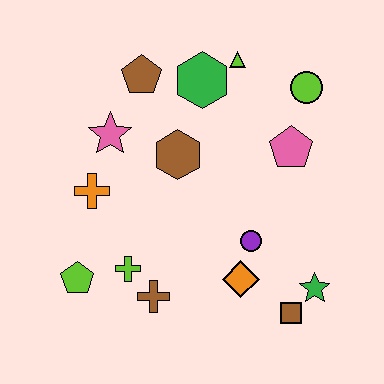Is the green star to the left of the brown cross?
No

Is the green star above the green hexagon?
No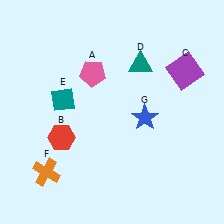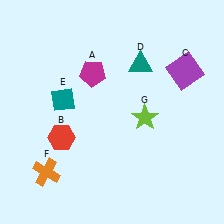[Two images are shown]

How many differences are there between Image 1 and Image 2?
There are 2 differences between the two images.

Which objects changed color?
A changed from pink to magenta. G changed from blue to lime.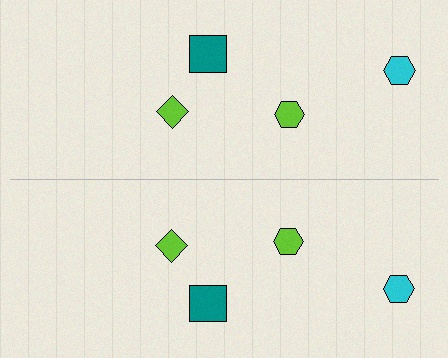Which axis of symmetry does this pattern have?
The pattern has a horizontal axis of symmetry running through the center of the image.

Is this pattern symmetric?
Yes, this pattern has bilateral (reflection) symmetry.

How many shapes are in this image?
There are 8 shapes in this image.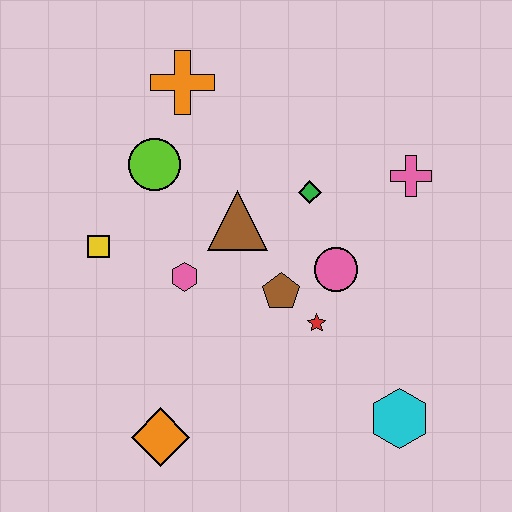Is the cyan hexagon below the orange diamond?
No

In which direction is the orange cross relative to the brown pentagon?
The orange cross is above the brown pentagon.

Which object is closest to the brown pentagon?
The red star is closest to the brown pentagon.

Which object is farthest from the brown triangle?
The cyan hexagon is farthest from the brown triangle.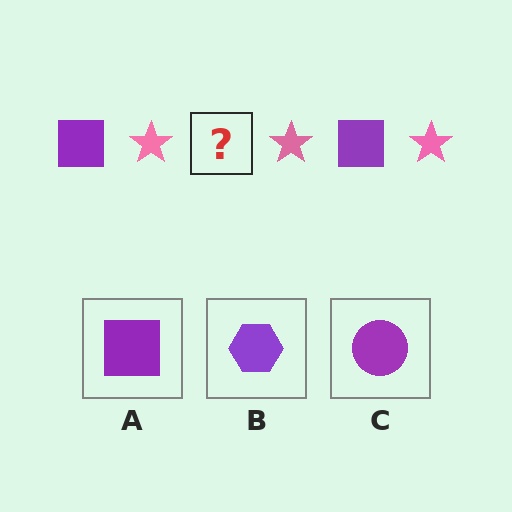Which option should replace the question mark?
Option A.